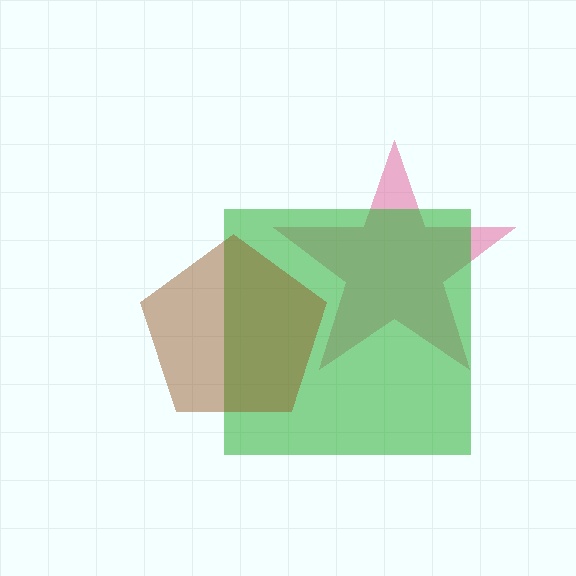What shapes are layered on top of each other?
The layered shapes are: a pink star, a green square, a brown pentagon.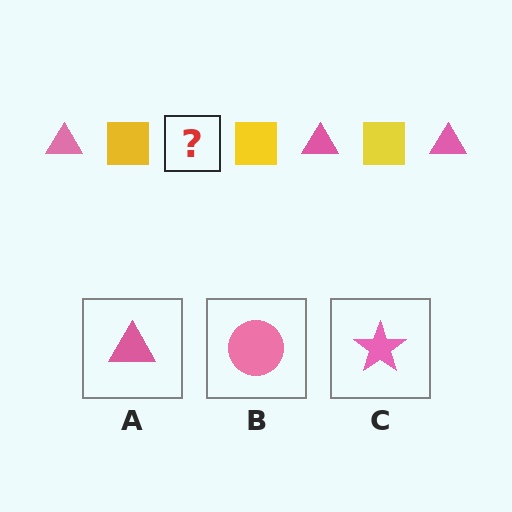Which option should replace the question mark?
Option A.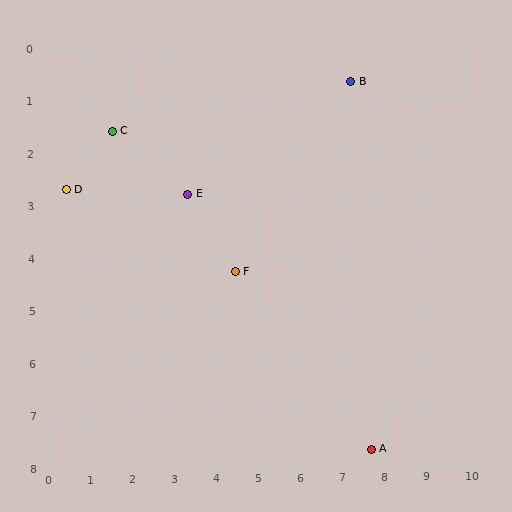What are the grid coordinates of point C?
Point C is at approximately (1.6, 1.6).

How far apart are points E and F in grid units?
Points E and F are about 1.9 grid units apart.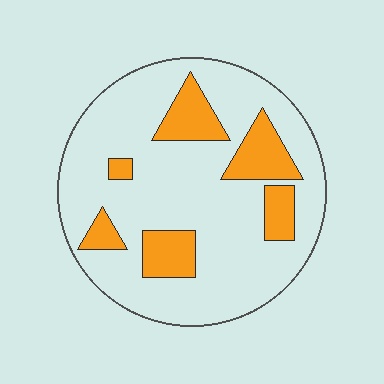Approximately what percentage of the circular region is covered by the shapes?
Approximately 20%.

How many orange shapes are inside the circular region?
6.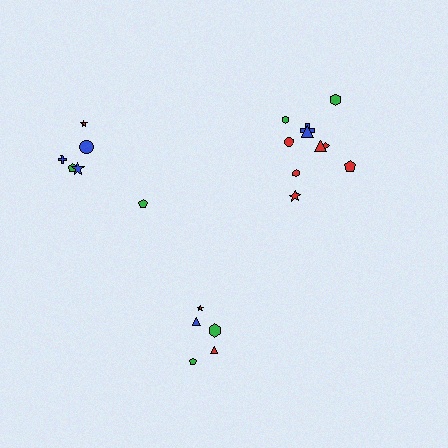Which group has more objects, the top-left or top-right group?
The top-right group.